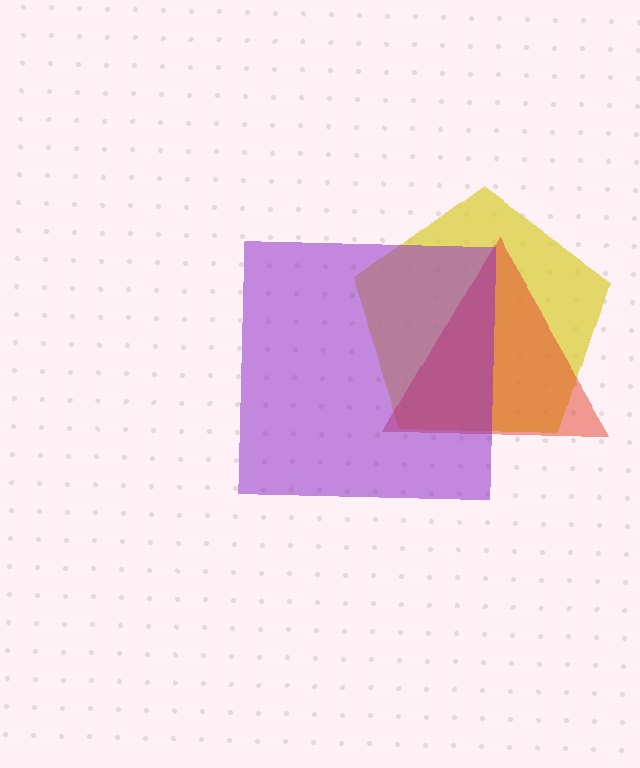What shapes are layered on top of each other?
The layered shapes are: a yellow pentagon, a red triangle, a purple square.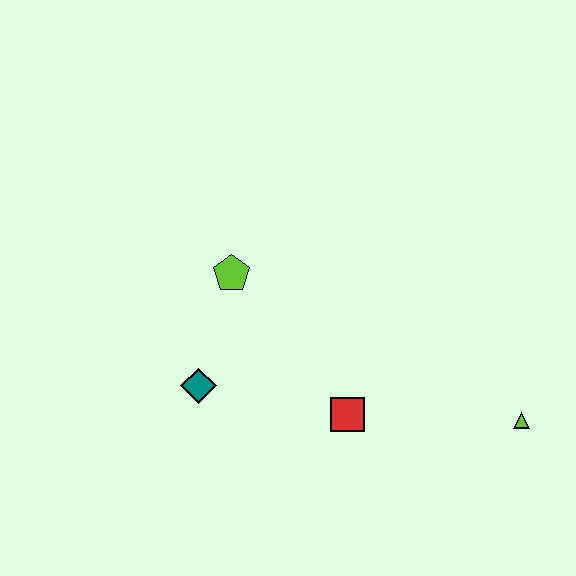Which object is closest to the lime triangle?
The red square is closest to the lime triangle.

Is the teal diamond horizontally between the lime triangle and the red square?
No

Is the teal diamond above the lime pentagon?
No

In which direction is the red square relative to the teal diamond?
The red square is to the right of the teal diamond.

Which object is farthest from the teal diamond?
The lime triangle is farthest from the teal diamond.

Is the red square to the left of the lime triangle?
Yes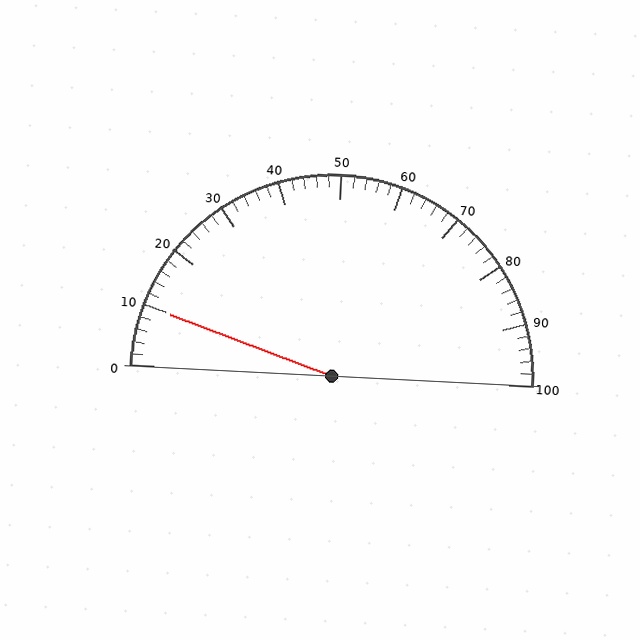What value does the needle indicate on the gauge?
The needle indicates approximately 10.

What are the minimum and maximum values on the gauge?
The gauge ranges from 0 to 100.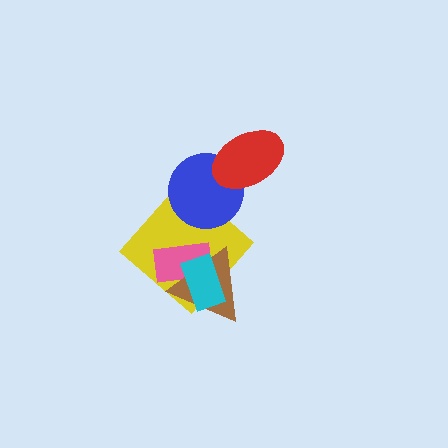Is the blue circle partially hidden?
Yes, it is partially covered by another shape.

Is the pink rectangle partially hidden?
Yes, it is partially covered by another shape.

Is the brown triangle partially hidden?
Yes, it is partially covered by another shape.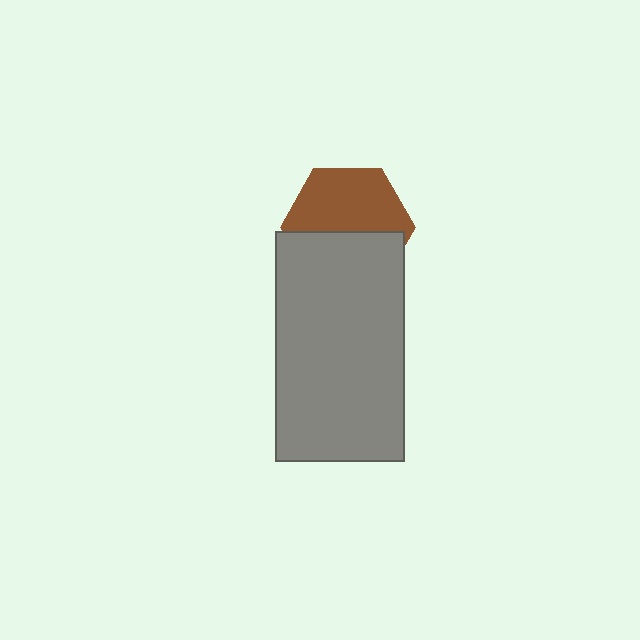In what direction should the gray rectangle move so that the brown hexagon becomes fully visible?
The gray rectangle should move down. That is the shortest direction to clear the overlap and leave the brown hexagon fully visible.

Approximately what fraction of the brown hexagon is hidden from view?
Roughly 44% of the brown hexagon is hidden behind the gray rectangle.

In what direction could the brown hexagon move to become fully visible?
The brown hexagon could move up. That would shift it out from behind the gray rectangle entirely.